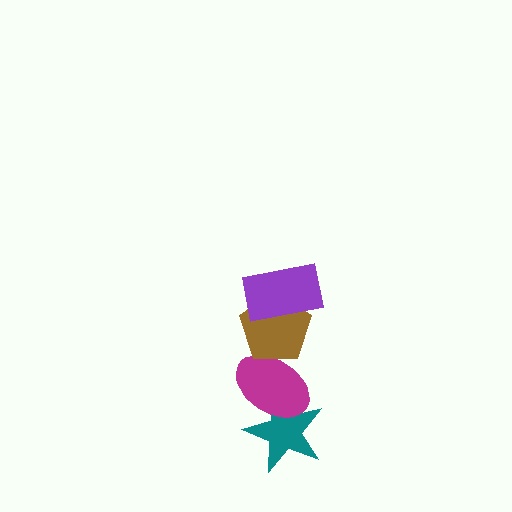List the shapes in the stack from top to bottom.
From top to bottom: the purple rectangle, the brown pentagon, the magenta ellipse, the teal star.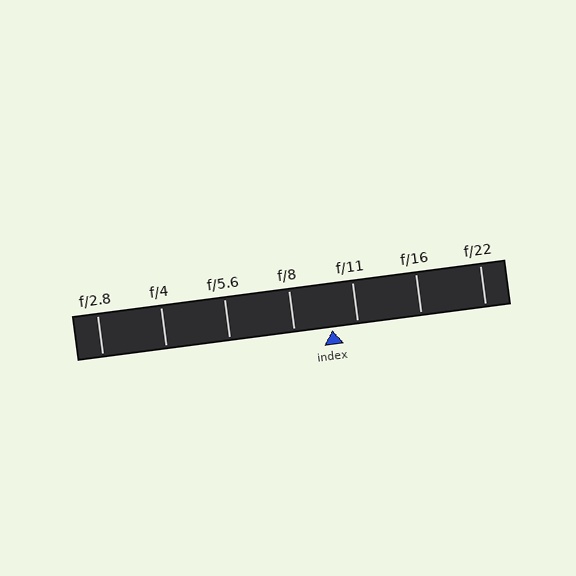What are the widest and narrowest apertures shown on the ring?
The widest aperture shown is f/2.8 and the narrowest is f/22.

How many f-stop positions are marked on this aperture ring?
There are 7 f-stop positions marked.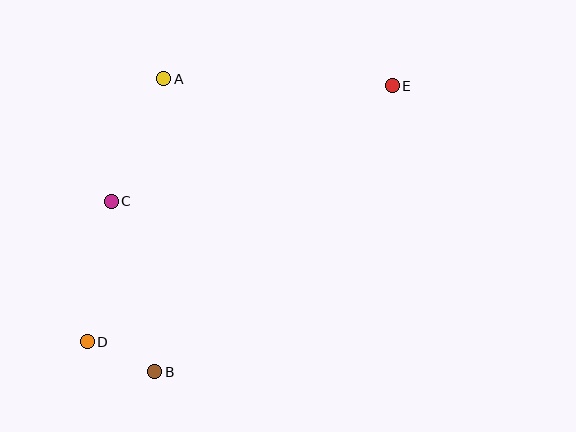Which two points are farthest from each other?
Points D and E are farthest from each other.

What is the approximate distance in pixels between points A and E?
The distance between A and E is approximately 229 pixels.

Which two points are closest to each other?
Points B and D are closest to each other.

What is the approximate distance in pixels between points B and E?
The distance between B and E is approximately 372 pixels.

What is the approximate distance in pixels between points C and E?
The distance between C and E is approximately 304 pixels.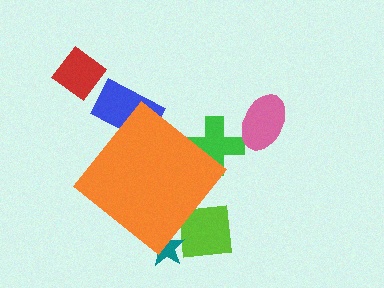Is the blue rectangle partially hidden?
Yes, the blue rectangle is partially hidden behind the orange diamond.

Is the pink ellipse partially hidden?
No, the pink ellipse is fully visible.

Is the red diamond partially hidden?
No, the red diamond is fully visible.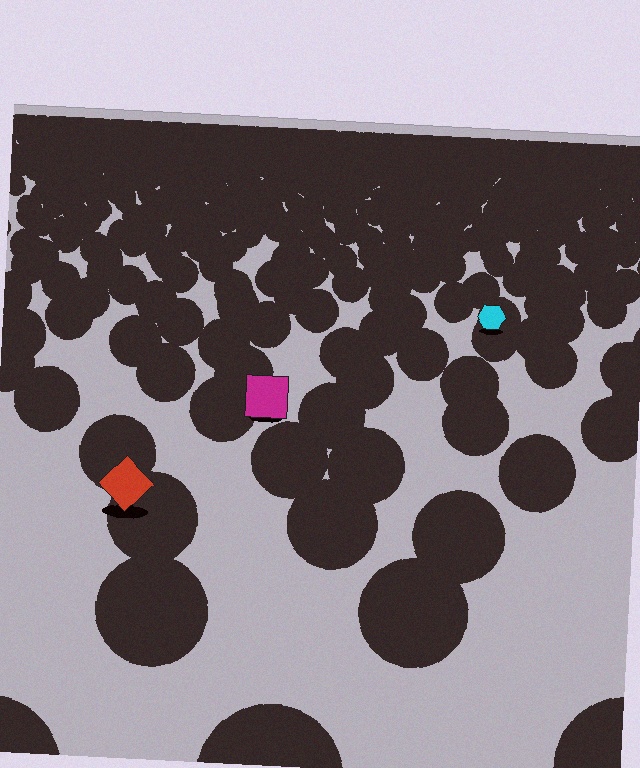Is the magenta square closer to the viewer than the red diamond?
No. The red diamond is closer — you can tell from the texture gradient: the ground texture is coarser near it.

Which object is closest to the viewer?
The red diamond is closest. The texture marks near it are larger and more spread out.